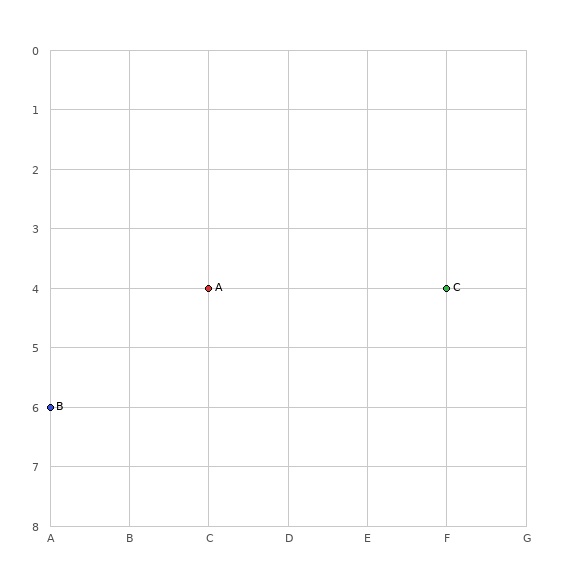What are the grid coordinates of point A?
Point A is at grid coordinates (C, 4).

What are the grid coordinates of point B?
Point B is at grid coordinates (A, 6).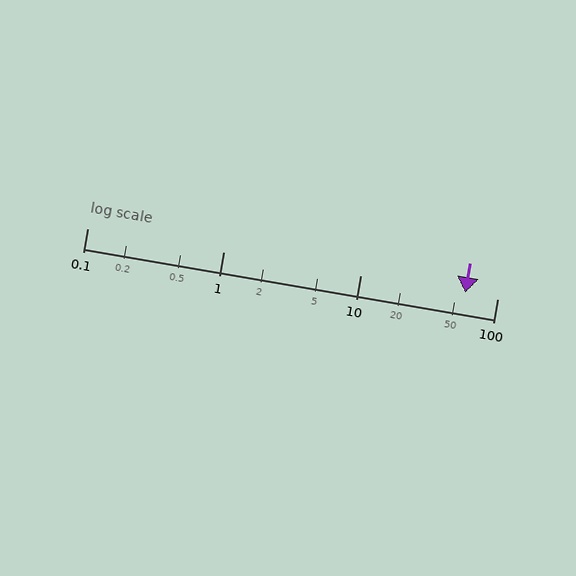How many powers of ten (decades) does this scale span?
The scale spans 3 decades, from 0.1 to 100.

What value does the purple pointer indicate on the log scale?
The pointer indicates approximately 58.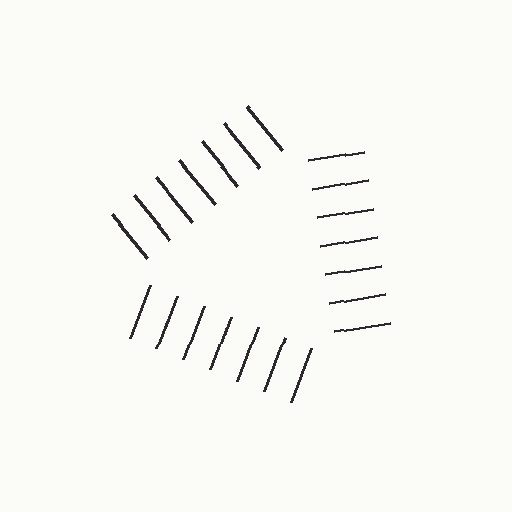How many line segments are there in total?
21 — 7 along each of the 3 edges.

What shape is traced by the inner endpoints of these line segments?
An illusory triangle — the line segments terminate on its edges but no continuous stroke is drawn.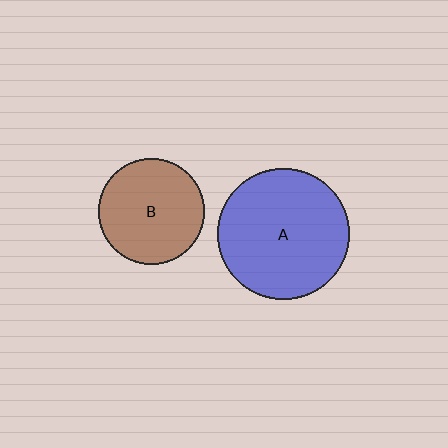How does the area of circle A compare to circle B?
Approximately 1.5 times.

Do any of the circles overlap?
No, none of the circles overlap.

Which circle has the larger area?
Circle A (blue).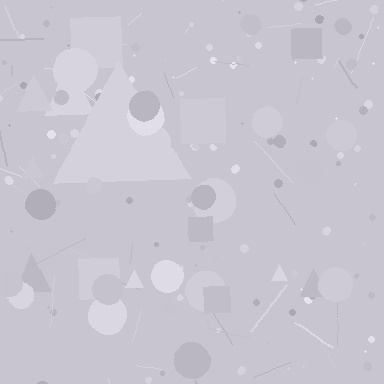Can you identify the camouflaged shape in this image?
The camouflaged shape is a triangle.